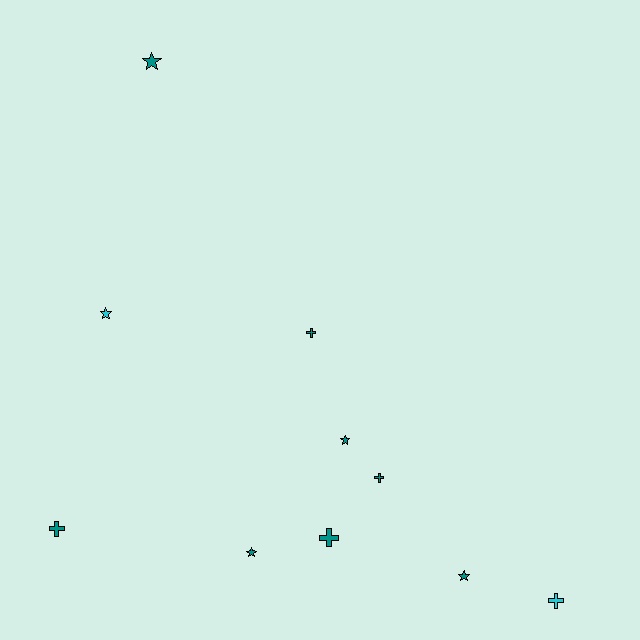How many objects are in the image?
There are 10 objects.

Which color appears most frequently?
Teal, with 8 objects.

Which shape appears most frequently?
Star, with 5 objects.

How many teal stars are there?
There are 4 teal stars.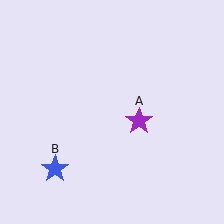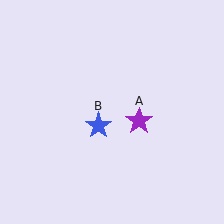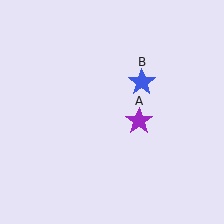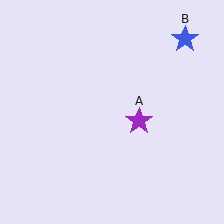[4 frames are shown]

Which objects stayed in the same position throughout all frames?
Purple star (object A) remained stationary.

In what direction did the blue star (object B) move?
The blue star (object B) moved up and to the right.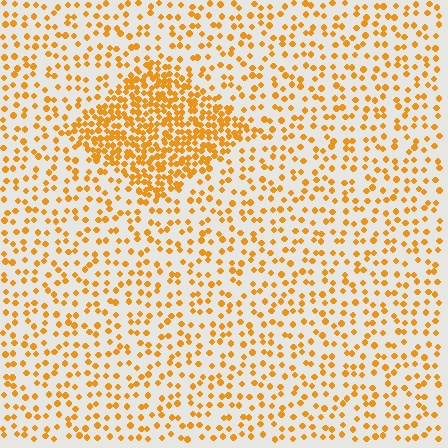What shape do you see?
I see a diamond.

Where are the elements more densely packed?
The elements are more densely packed inside the diamond boundary.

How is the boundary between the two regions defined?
The boundary is defined by a change in element density (approximately 2.6x ratio). All elements are the same color, size, and shape.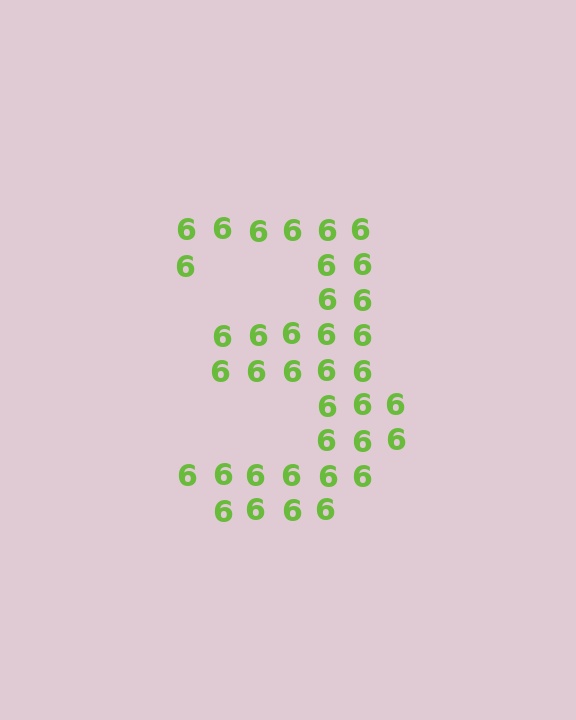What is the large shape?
The large shape is the digit 3.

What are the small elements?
The small elements are digit 6's.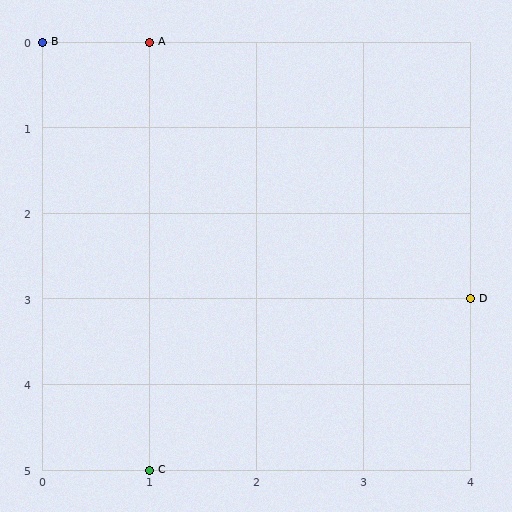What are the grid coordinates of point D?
Point D is at grid coordinates (4, 3).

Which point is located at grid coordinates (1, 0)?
Point A is at (1, 0).